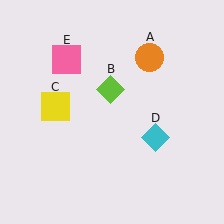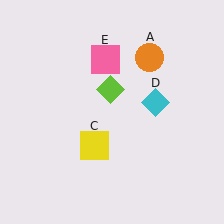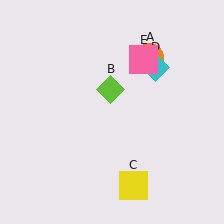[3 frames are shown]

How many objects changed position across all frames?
3 objects changed position: yellow square (object C), cyan diamond (object D), pink square (object E).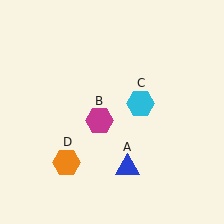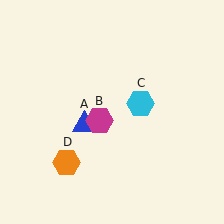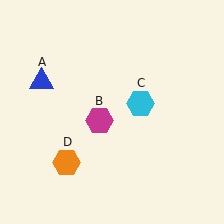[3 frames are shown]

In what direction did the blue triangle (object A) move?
The blue triangle (object A) moved up and to the left.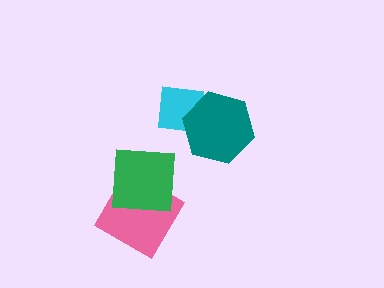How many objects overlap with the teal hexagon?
1 object overlaps with the teal hexagon.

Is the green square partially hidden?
No, no other shape covers it.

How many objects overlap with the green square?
1 object overlaps with the green square.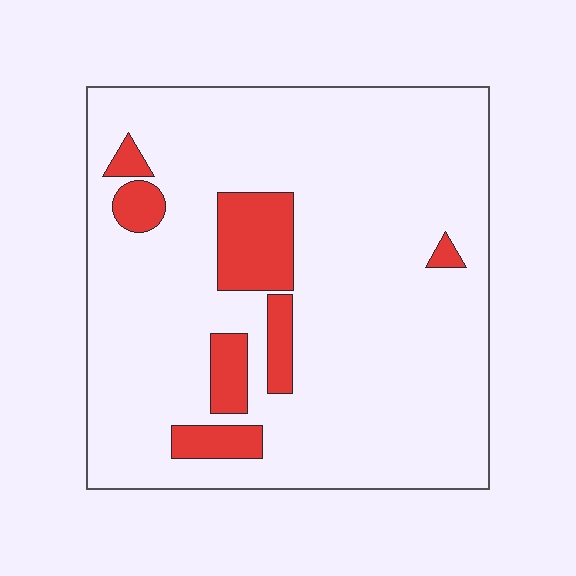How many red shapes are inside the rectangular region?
7.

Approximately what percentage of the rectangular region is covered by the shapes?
Approximately 15%.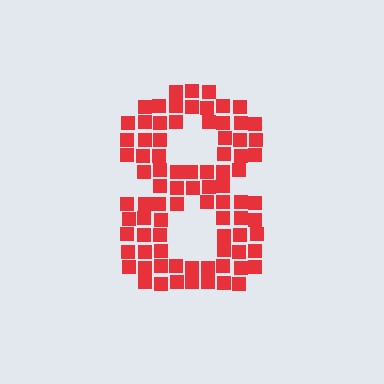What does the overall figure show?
The overall figure shows the digit 8.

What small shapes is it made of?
It is made of small squares.